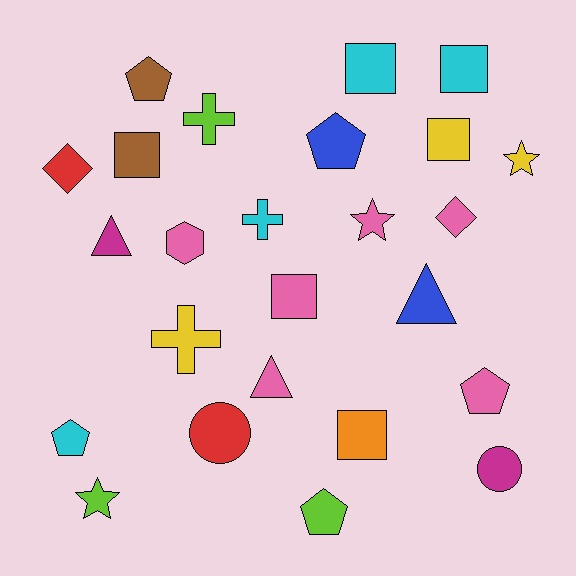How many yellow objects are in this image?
There are 3 yellow objects.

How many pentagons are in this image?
There are 5 pentagons.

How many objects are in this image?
There are 25 objects.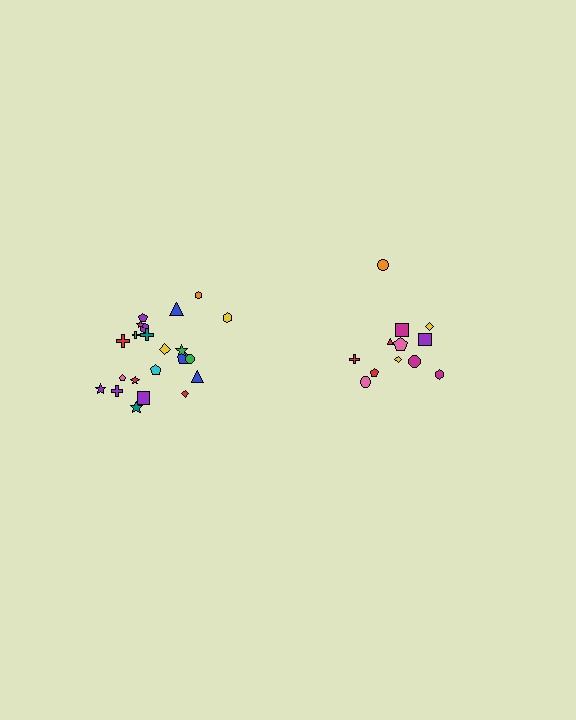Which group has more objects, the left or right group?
The left group.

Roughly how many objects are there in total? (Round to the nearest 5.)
Roughly 35 objects in total.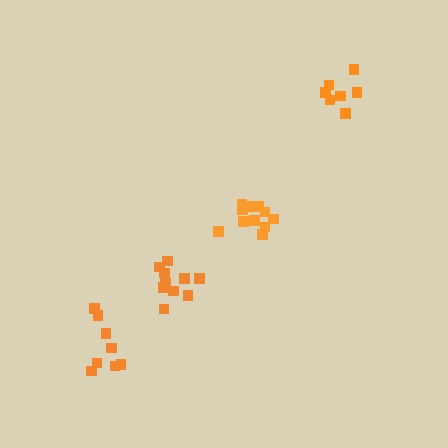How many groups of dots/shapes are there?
There are 4 groups.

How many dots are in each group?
Group 1: 10 dots, Group 2: 7 dots, Group 3: 8 dots, Group 4: 11 dots (36 total).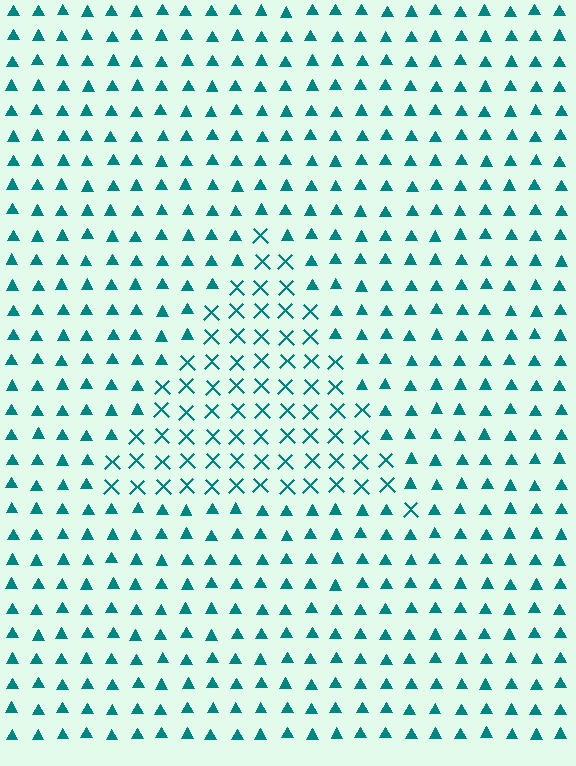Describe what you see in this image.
The image is filled with small teal elements arranged in a uniform grid. A triangle-shaped region contains X marks, while the surrounding area contains triangles. The boundary is defined purely by the change in element shape.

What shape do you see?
I see a triangle.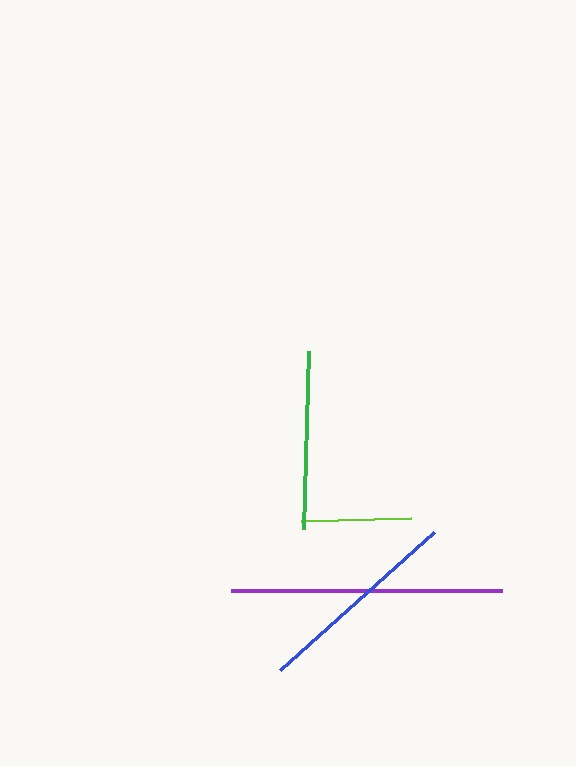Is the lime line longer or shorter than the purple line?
The purple line is longer than the lime line.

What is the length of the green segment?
The green segment is approximately 178 pixels long.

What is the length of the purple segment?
The purple segment is approximately 271 pixels long.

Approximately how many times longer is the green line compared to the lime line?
The green line is approximately 1.6 times the length of the lime line.